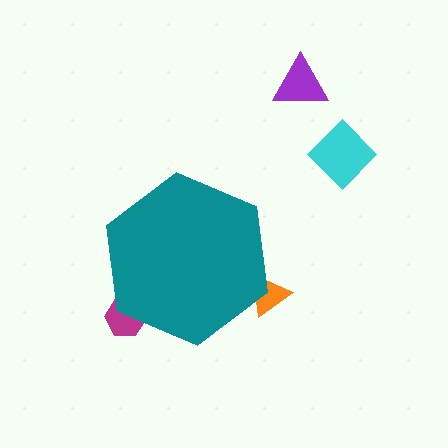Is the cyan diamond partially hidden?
No, the cyan diamond is fully visible.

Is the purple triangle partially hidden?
No, the purple triangle is fully visible.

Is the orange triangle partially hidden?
Yes, the orange triangle is partially hidden behind the teal hexagon.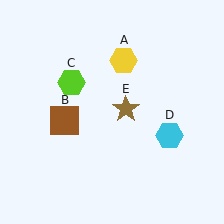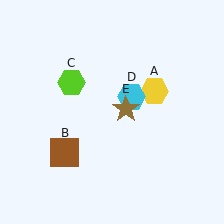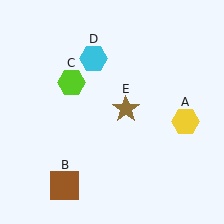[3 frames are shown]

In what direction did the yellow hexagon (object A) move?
The yellow hexagon (object A) moved down and to the right.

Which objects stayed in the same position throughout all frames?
Lime hexagon (object C) and brown star (object E) remained stationary.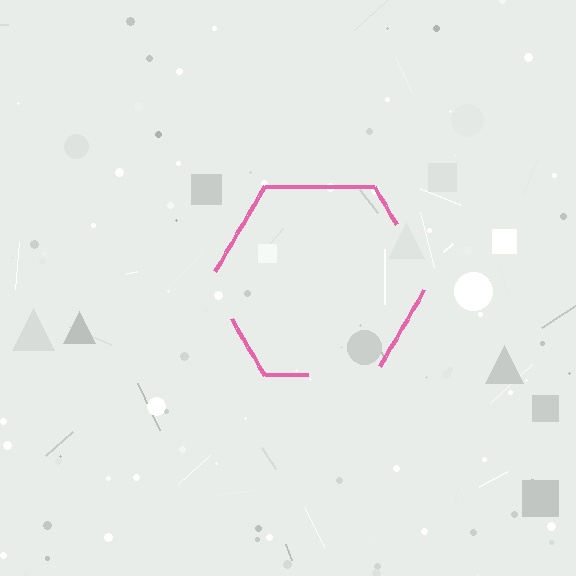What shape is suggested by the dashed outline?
The dashed outline suggests a hexagon.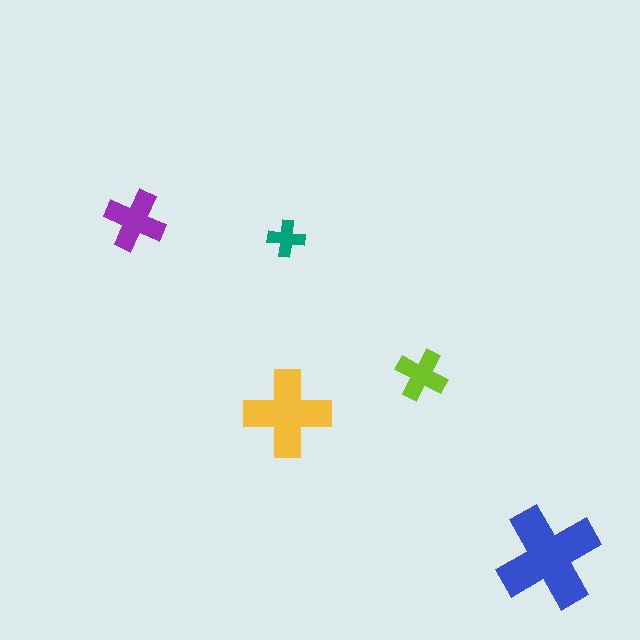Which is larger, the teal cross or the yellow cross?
The yellow one.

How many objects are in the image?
There are 5 objects in the image.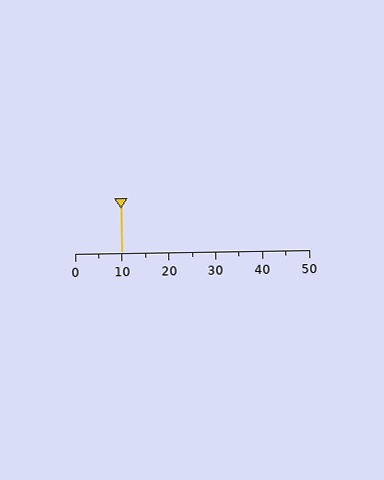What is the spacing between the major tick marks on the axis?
The major ticks are spaced 10 apart.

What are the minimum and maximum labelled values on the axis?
The axis runs from 0 to 50.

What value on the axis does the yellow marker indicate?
The marker indicates approximately 10.